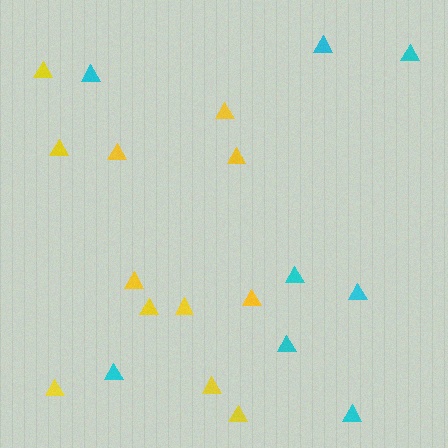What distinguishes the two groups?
There are 2 groups: one group of yellow triangles (12) and one group of cyan triangles (8).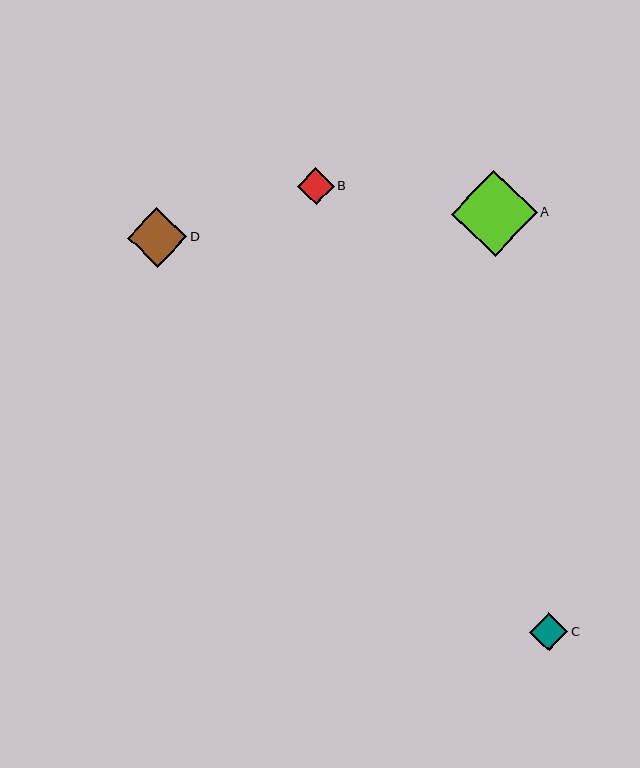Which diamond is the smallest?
Diamond B is the smallest with a size of approximately 37 pixels.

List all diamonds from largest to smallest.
From largest to smallest: A, D, C, B.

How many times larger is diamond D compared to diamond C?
Diamond D is approximately 1.6 times the size of diamond C.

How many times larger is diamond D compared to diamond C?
Diamond D is approximately 1.6 times the size of diamond C.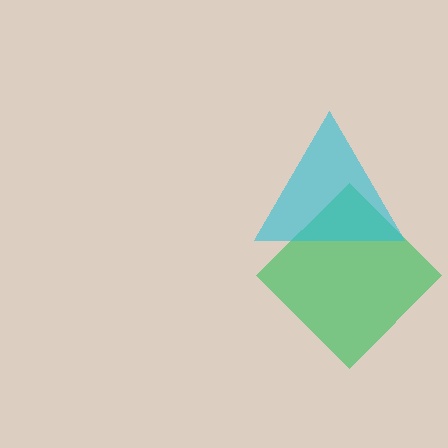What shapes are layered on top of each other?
The layered shapes are: a green diamond, a cyan triangle.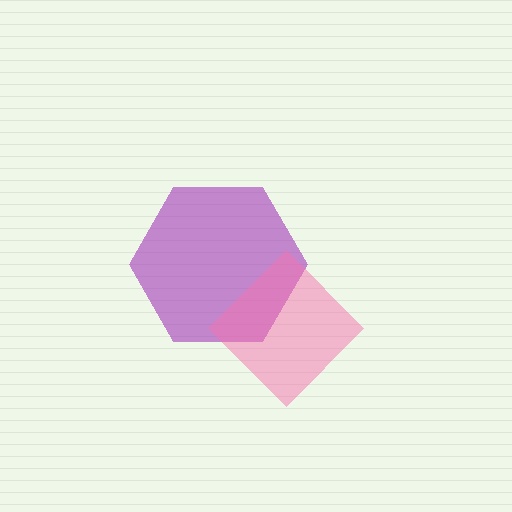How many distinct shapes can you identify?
There are 2 distinct shapes: a purple hexagon, a pink diamond.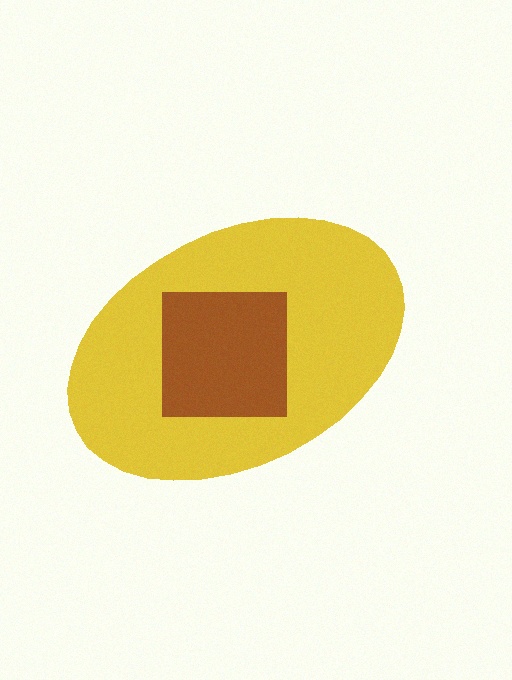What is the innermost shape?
The brown square.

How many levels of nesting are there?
2.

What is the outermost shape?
The yellow ellipse.